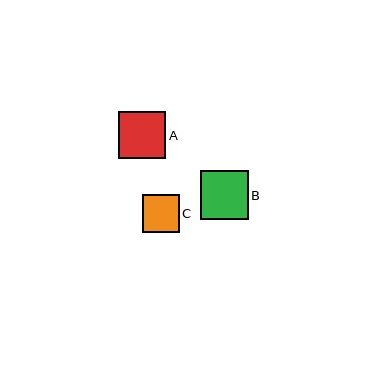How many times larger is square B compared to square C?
Square B is approximately 1.3 times the size of square C.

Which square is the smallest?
Square C is the smallest with a size of approximately 37 pixels.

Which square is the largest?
Square B is the largest with a size of approximately 48 pixels.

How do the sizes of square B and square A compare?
Square B and square A are approximately the same size.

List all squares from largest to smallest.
From largest to smallest: B, A, C.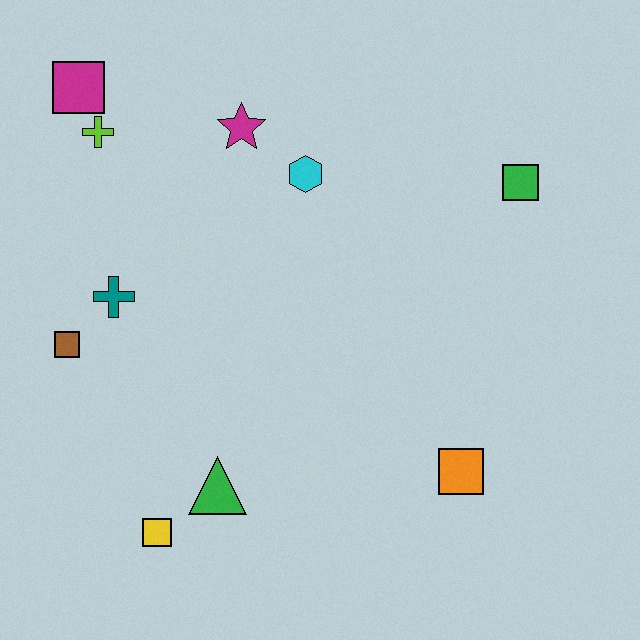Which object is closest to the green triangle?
The yellow square is closest to the green triangle.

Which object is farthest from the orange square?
The magenta square is farthest from the orange square.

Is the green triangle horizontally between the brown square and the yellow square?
No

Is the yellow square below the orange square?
Yes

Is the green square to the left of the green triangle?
No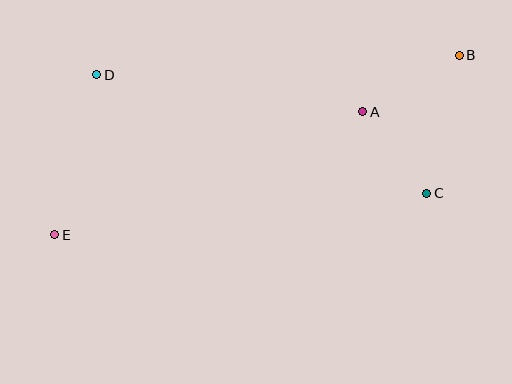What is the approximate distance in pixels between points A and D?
The distance between A and D is approximately 268 pixels.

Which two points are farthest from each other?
Points B and E are farthest from each other.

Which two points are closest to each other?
Points A and C are closest to each other.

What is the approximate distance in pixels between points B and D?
The distance between B and D is approximately 363 pixels.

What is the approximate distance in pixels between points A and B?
The distance between A and B is approximately 111 pixels.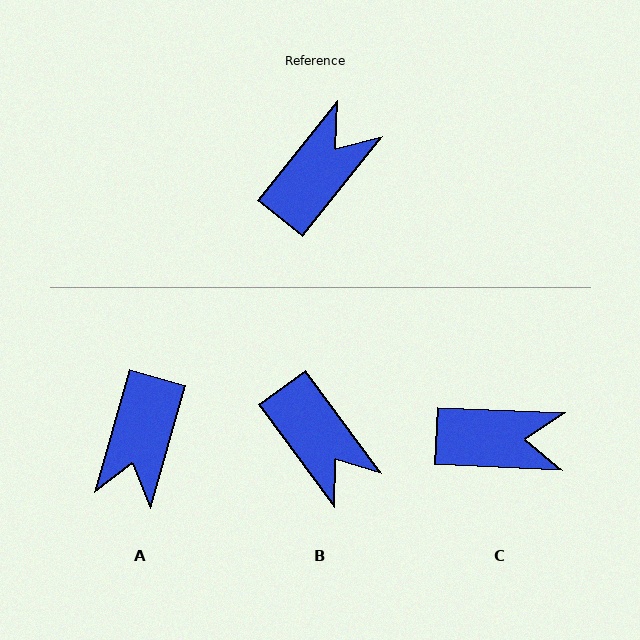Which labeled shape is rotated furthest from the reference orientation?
A, about 157 degrees away.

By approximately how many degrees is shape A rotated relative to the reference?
Approximately 157 degrees clockwise.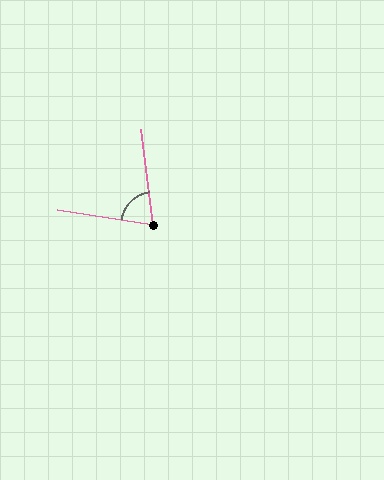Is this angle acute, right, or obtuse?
It is acute.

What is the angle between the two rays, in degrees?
Approximately 74 degrees.